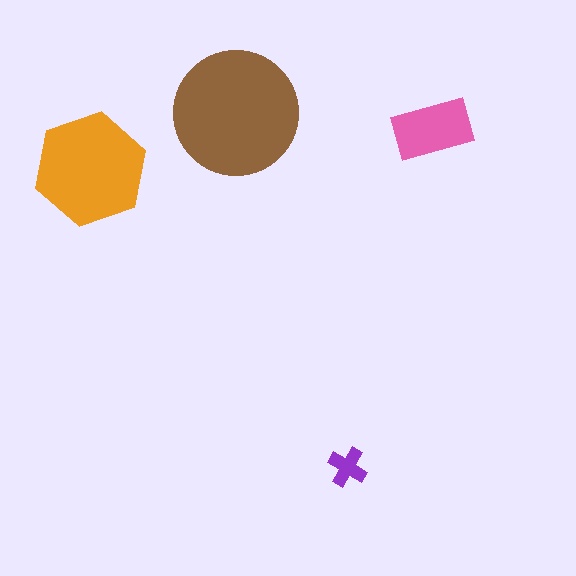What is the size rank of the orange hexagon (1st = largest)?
2nd.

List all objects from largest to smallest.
The brown circle, the orange hexagon, the pink rectangle, the purple cross.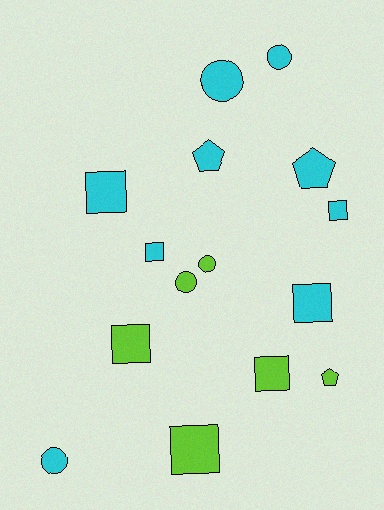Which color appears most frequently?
Cyan, with 9 objects.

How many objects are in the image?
There are 15 objects.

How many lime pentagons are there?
There is 1 lime pentagon.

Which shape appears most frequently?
Square, with 7 objects.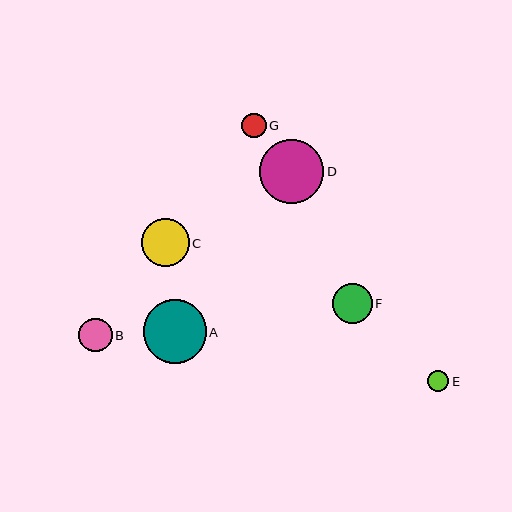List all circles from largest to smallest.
From largest to smallest: D, A, C, F, B, G, E.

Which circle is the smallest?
Circle E is the smallest with a size of approximately 21 pixels.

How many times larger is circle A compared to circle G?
Circle A is approximately 2.6 times the size of circle G.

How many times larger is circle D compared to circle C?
Circle D is approximately 1.3 times the size of circle C.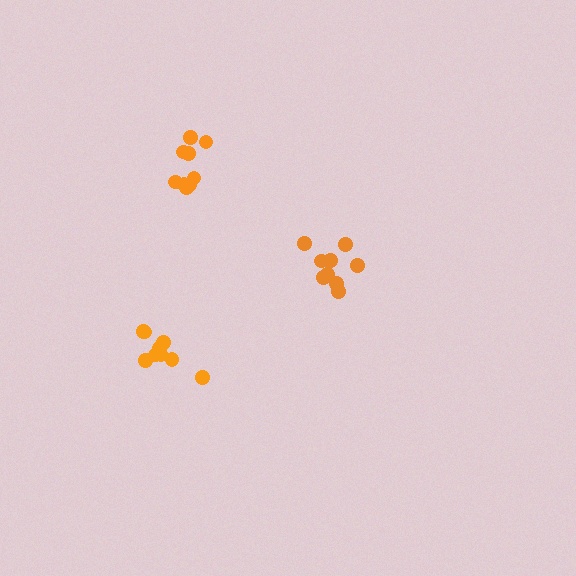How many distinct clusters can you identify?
There are 3 distinct clusters.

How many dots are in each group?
Group 1: 9 dots, Group 2: 9 dots, Group 3: 9 dots (27 total).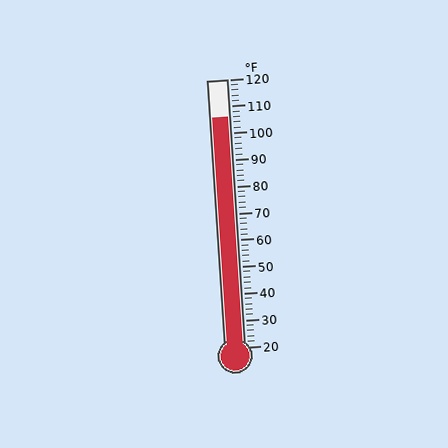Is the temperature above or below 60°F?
The temperature is above 60°F.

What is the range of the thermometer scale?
The thermometer scale ranges from 20°F to 120°F.